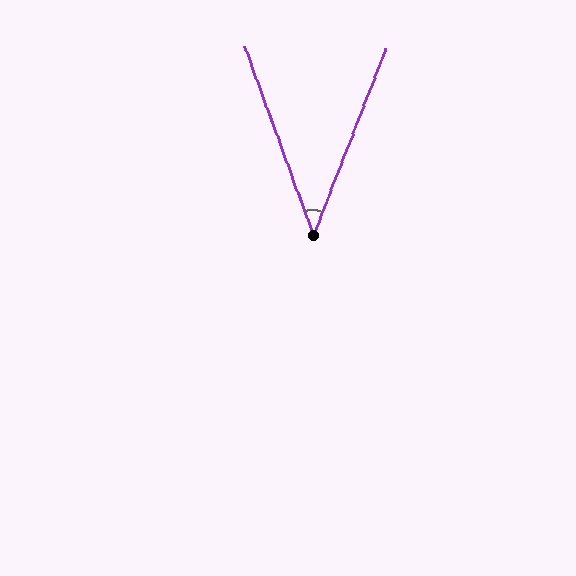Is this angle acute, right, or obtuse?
It is acute.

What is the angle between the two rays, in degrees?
Approximately 41 degrees.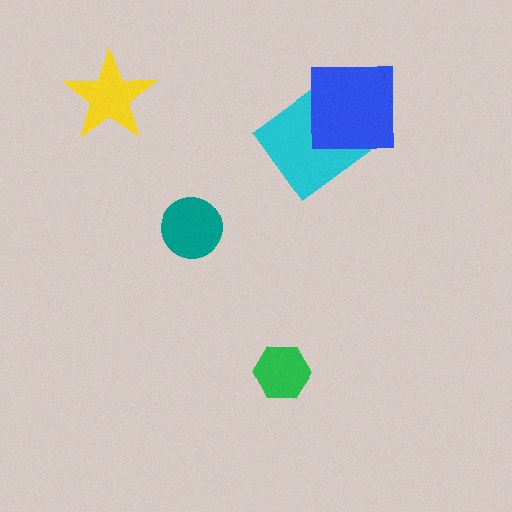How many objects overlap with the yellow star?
0 objects overlap with the yellow star.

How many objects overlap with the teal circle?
0 objects overlap with the teal circle.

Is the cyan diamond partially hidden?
Yes, it is partially covered by another shape.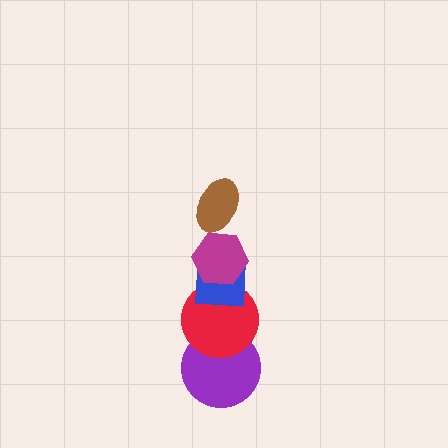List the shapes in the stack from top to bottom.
From top to bottom: the brown ellipse, the magenta hexagon, the blue square, the red circle, the purple circle.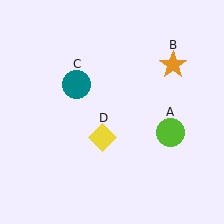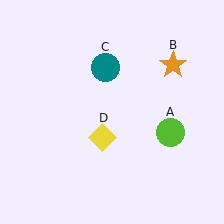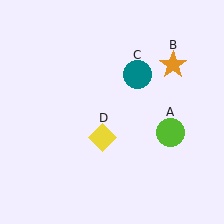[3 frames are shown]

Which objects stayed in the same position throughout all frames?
Lime circle (object A) and orange star (object B) and yellow diamond (object D) remained stationary.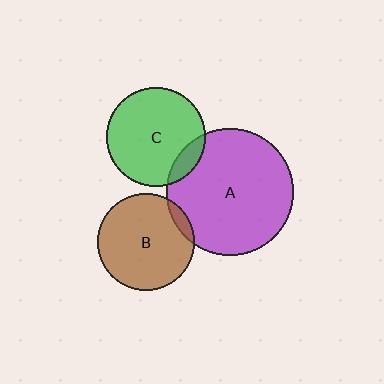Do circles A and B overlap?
Yes.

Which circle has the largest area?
Circle A (purple).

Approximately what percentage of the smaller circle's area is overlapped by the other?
Approximately 5%.